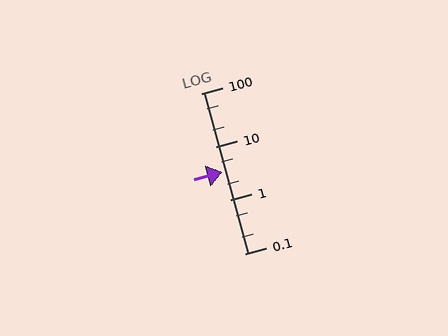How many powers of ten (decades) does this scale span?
The scale spans 3 decades, from 0.1 to 100.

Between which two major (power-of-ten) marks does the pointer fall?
The pointer is between 1 and 10.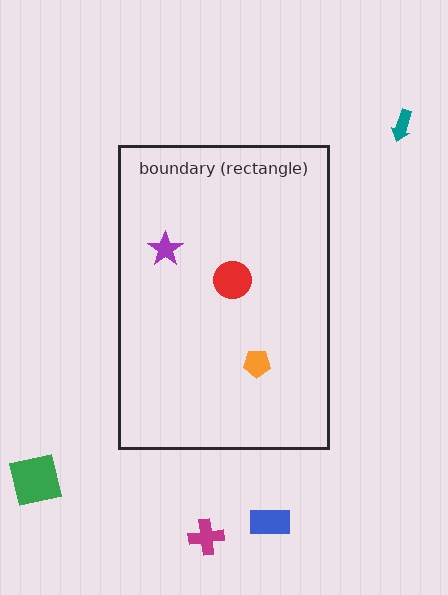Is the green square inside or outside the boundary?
Outside.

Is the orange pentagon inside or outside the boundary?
Inside.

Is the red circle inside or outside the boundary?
Inside.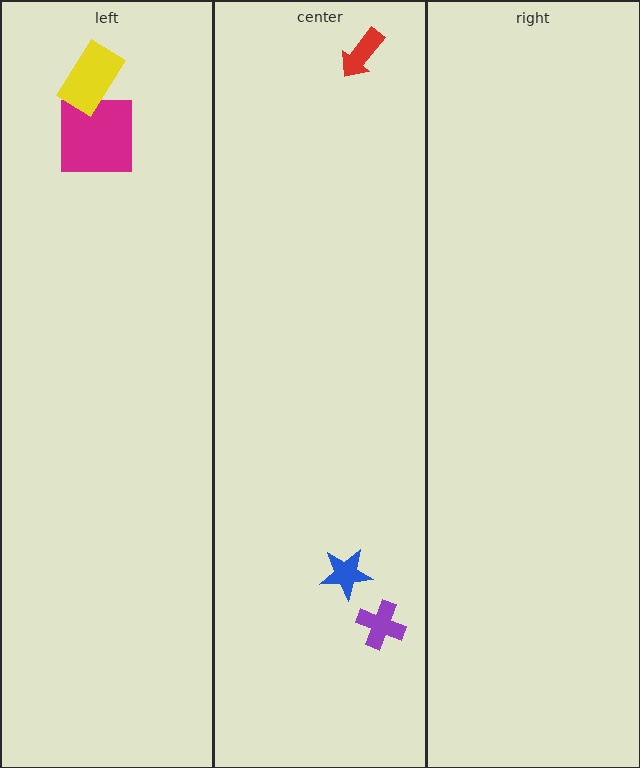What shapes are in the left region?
The magenta square, the yellow rectangle.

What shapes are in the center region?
The purple cross, the red arrow, the blue star.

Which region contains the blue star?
The center region.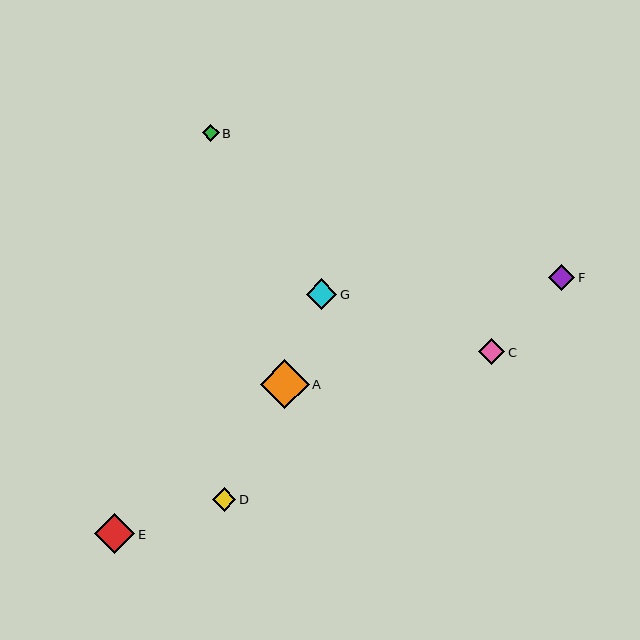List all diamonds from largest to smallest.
From largest to smallest: A, E, G, F, C, D, B.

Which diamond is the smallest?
Diamond B is the smallest with a size of approximately 16 pixels.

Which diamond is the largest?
Diamond A is the largest with a size of approximately 49 pixels.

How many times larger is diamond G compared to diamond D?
Diamond G is approximately 1.3 times the size of diamond D.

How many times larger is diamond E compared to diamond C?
Diamond E is approximately 1.5 times the size of diamond C.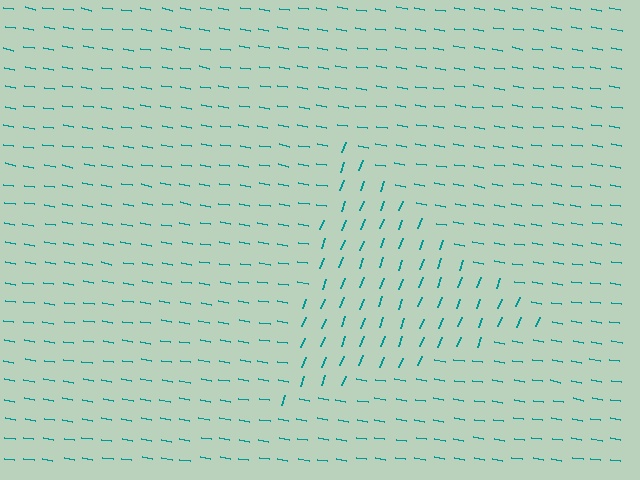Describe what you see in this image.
The image is filled with small teal line segments. A triangle region in the image has lines oriented differently from the surrounding lines, creating a visible texture boundary.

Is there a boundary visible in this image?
Yes, there is a texture boundary formed by a change in line orientation.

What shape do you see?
I see a triangle.